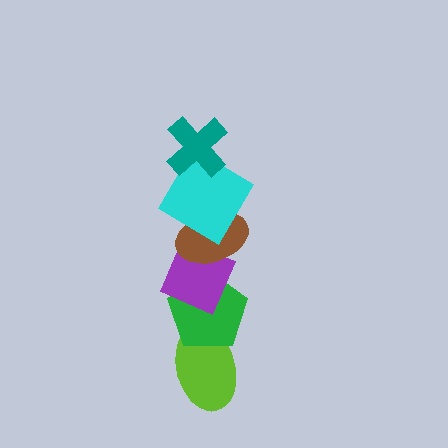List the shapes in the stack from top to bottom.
From top to bottom: the teal cross, the cyan diamond, the brown ellipse, the purple diamond, the green pentagon, the lime ellipse.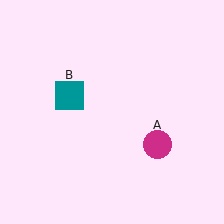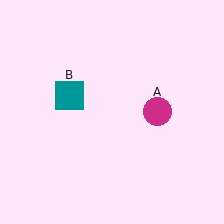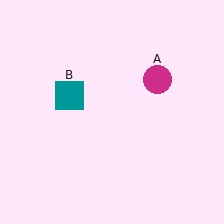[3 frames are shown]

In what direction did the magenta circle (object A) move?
The magenta circle (object A) moved up.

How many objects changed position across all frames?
1 object changed position: magenta circle (object A).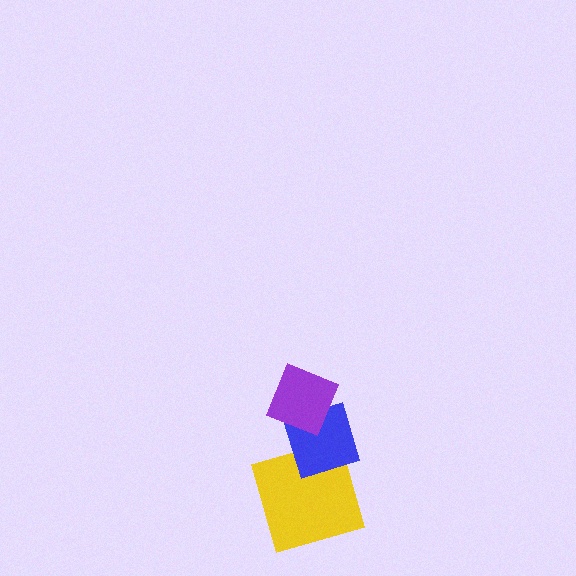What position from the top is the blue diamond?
The blue diamond is 2nd from the top.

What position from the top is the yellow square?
The yellow square is 3rd from the top.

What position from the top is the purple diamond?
The purple diamond is 1st from the top.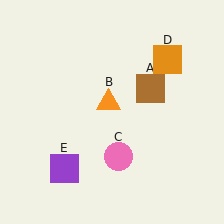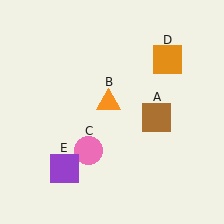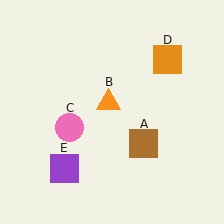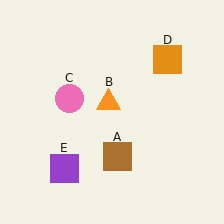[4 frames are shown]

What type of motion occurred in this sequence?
The brown square (object A), pink circle (object C) rotated clockwise around the center of the scene.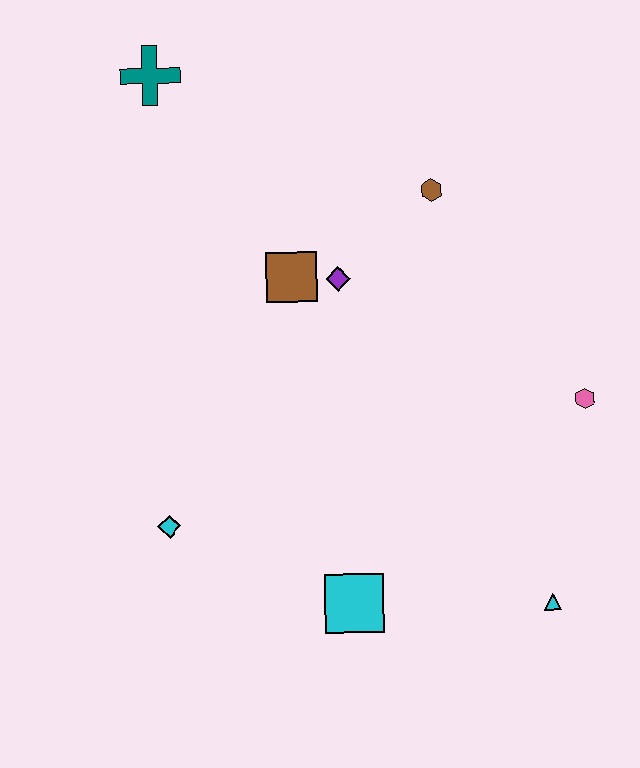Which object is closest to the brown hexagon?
The purple diamond is closest to the brown hexagon.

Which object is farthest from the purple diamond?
The cyan triangle is farthest from the purple diamond.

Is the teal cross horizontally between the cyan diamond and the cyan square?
No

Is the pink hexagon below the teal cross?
Yes